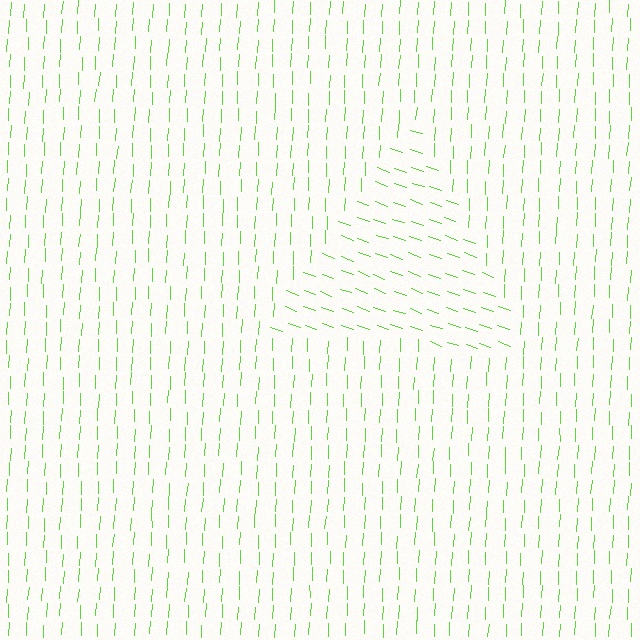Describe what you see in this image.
The image is filled with small lime line segments. A triangle region in the image has lines oriented differently from the surrounding lines, creating a visible texture boundary.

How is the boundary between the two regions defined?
The boundary is defined purely by a change in line orientation (approximately 73 degrees difference). All lines are the same color and thickness.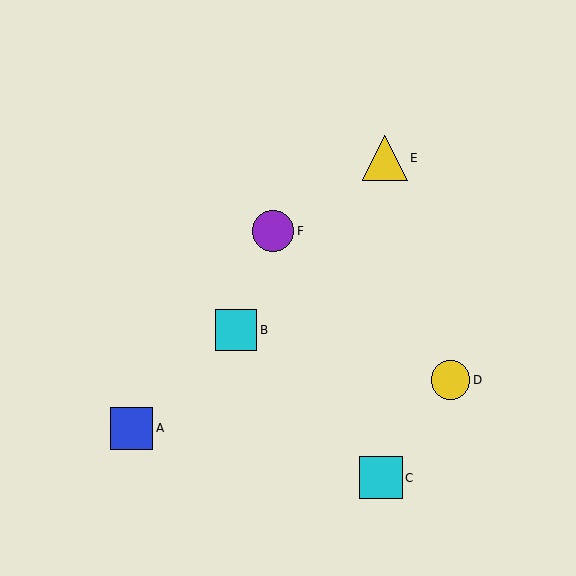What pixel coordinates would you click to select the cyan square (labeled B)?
Click at (236, 330) to select the cyan square B.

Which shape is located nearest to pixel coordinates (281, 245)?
The purple circle (labeled F) at (273, 231) is nearest to that location.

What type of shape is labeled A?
Shape A is a blue square.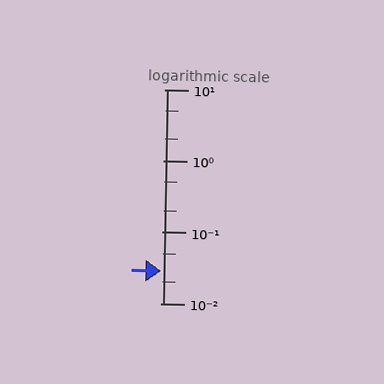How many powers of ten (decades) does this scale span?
The scale spans 3 decades, from 0.01 to 10.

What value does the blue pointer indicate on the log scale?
The pointer indicates approximately 0.029.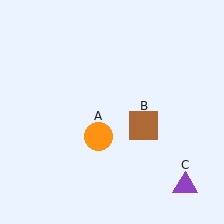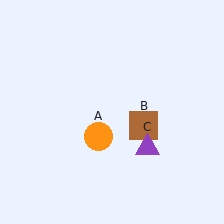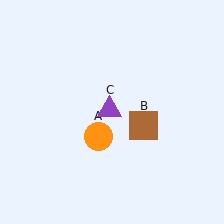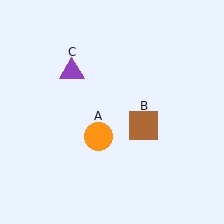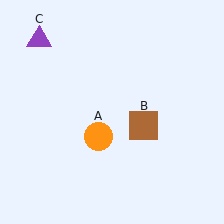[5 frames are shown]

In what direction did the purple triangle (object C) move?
The purple triangle (object C) moved up and to the left.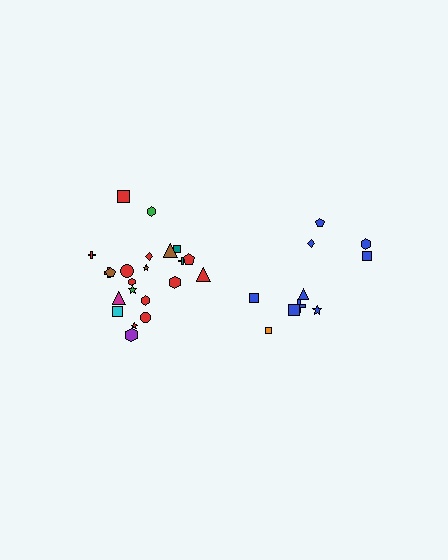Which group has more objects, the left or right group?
The left group.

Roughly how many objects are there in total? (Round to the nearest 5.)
Roughly 30 objects in total.